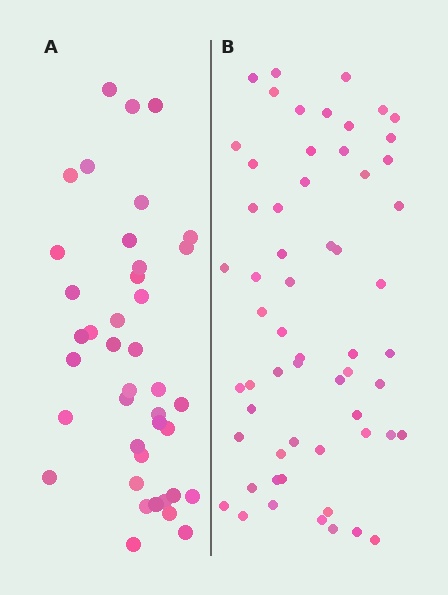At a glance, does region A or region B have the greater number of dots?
Region B (the right region) has more dots.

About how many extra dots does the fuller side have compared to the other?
Region B has approximately 20 more dots than region A.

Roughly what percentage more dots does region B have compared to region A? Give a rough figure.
About 50% more.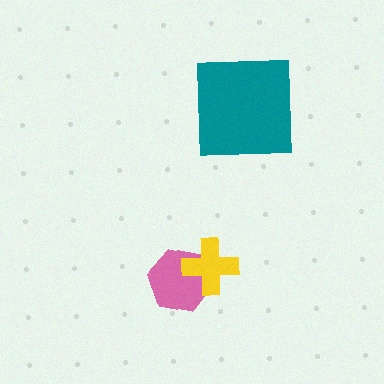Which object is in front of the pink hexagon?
The yellow cross is in front of the pink hexagon.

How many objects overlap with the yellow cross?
1 object overlaps with the yellow cross.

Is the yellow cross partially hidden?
No, no other shape covers it.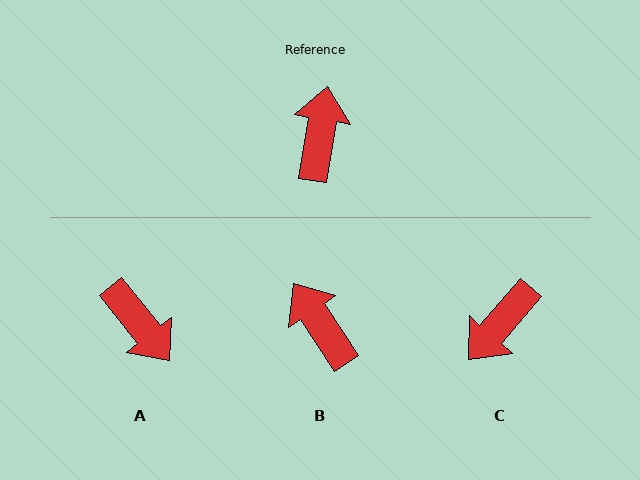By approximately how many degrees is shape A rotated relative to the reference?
Approximately 132 degrees clockwise.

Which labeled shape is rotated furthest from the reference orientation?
C, about 148 degrees away.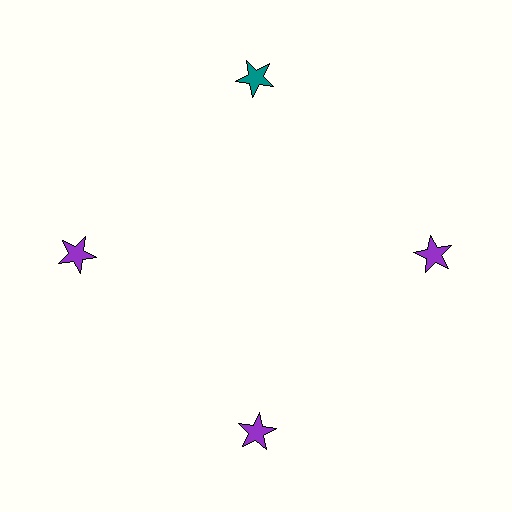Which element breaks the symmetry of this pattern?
The teal star at roughly the 12 o'clock position breaks the symmetry. All other shapes are purple stars.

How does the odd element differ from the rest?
It has a different color: teal instead of purple.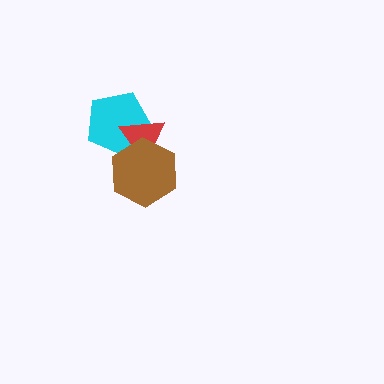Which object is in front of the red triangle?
The brown hexagon is in front of the red triangle.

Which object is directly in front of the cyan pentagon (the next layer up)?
The red triangle is directly in front of the cyan pentagon.